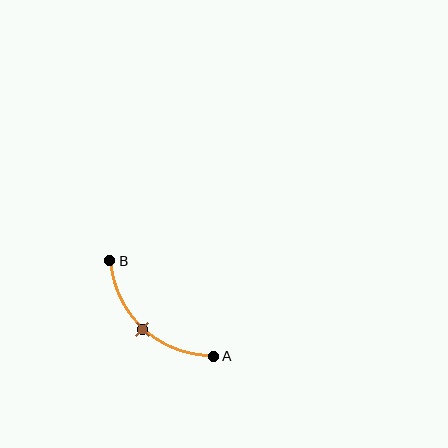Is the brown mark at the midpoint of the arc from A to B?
Yes. The brown mark lies on the arc at equal arc-length from both A and B — it is the arc midpoint.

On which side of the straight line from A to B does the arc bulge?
The arc bulges below and to the left of the straight line connecting A and B.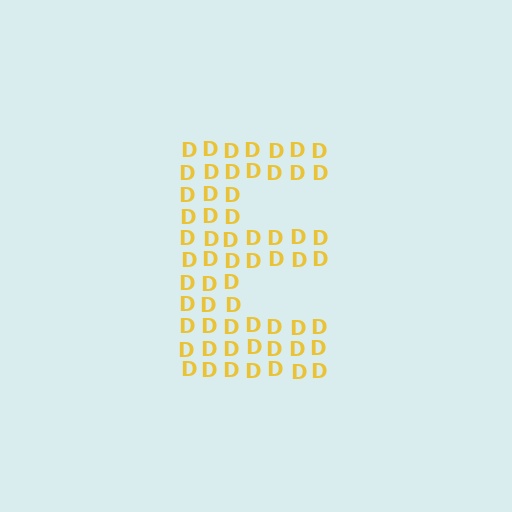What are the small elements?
The small elements are letter D's.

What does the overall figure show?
The overall figure shows the letter E.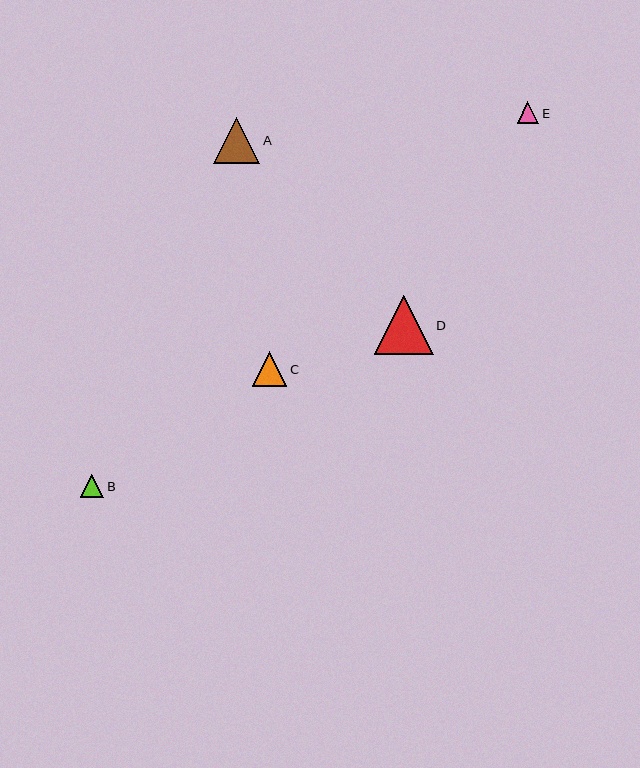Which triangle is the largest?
Triangle D is the largest with a size of approximately 59 pixels.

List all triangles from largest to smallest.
From largest to smallest: D, A, C, B, E.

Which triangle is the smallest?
Triangle E is the smallest with a size of approximately 22 pixels.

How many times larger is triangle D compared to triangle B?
Triangle D is approximately 2.5 times the size of triangle B.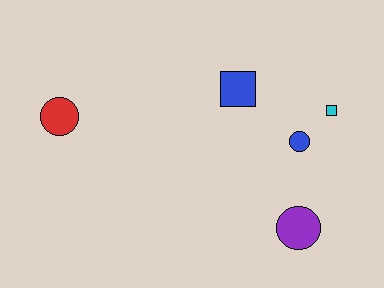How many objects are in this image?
There are 5 objects.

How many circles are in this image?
There are 3 circles.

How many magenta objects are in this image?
There are no magenta objects.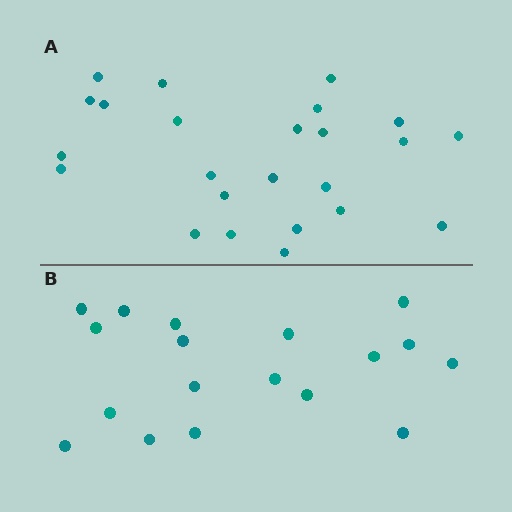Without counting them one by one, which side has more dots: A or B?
Region A (the top region) has more dots.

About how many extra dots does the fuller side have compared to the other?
Region A has about 6 more dots than region B.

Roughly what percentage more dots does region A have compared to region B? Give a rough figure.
About 35% more.